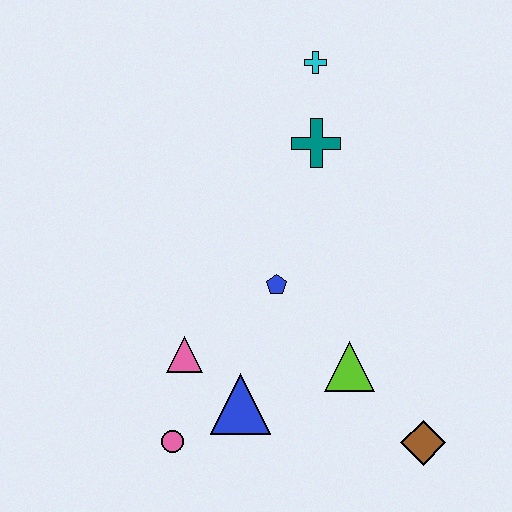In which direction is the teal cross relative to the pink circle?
The teal cross is above the pink circle.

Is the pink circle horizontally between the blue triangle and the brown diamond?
No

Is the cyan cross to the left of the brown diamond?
Yes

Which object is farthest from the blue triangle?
The cyan cross is farthest from the blue triangle.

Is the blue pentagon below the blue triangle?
No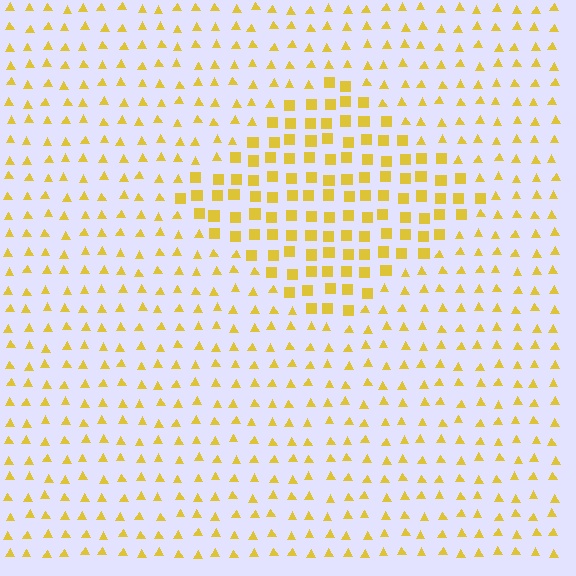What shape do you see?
I see a diamond.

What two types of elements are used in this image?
The image uses squares inside the diamond region and triangles outside it.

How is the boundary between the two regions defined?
The boundary is defined by a change in element shape: squares inside vs. triangles outside. All elements share the same color and spacing.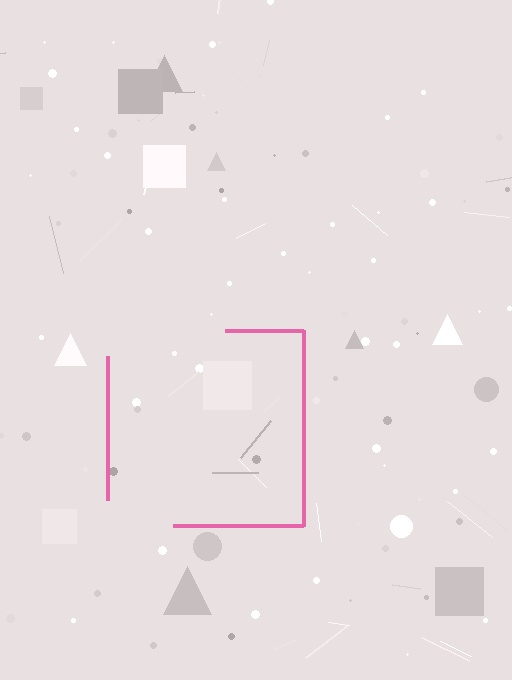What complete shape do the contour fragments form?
The contour fragments form a square.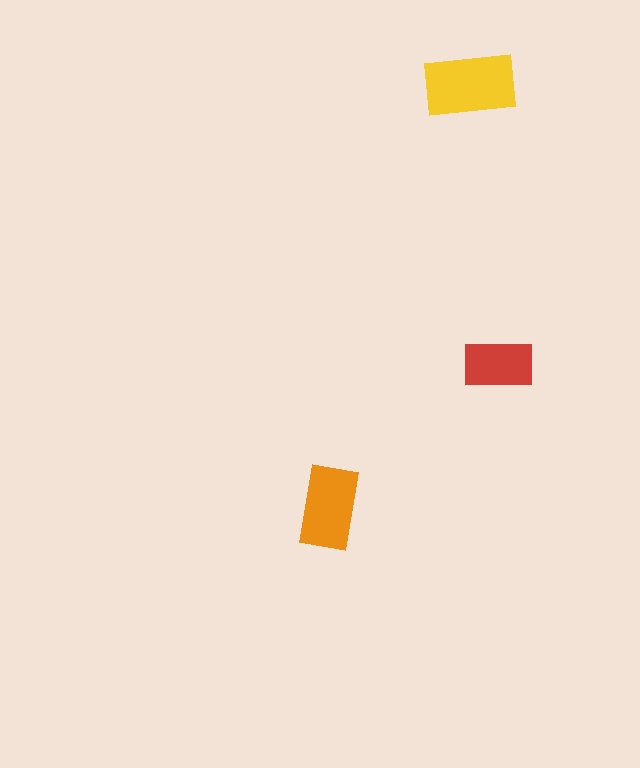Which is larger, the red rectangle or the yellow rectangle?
The yellow one.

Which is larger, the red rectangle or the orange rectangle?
The orange one.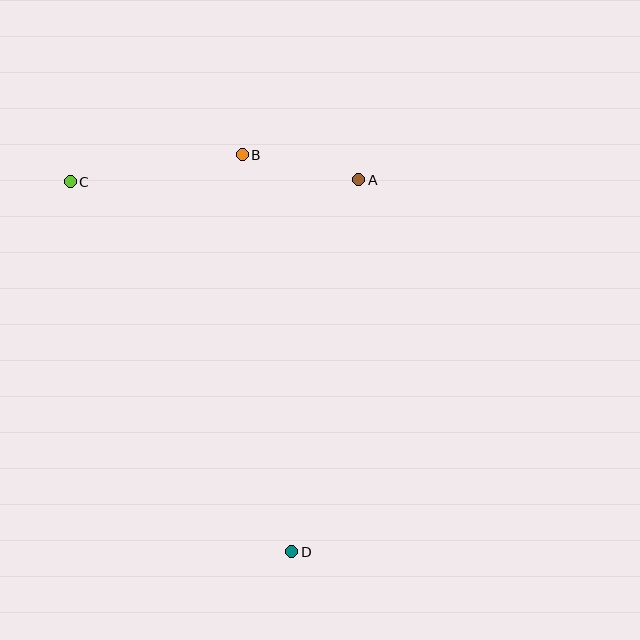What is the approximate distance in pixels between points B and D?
The distance between B and D is approximately 400 pixels.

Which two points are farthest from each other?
Points C and D are farthest from each other.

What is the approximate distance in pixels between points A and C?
The distance between A and C is approximately 289 pixels.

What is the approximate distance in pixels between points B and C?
The distance between B and C is approximately 174 pixels.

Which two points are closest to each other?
Points A and B are closest to each other.